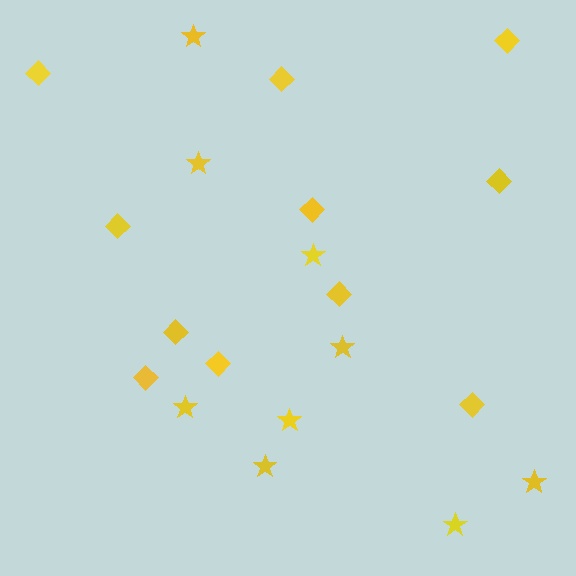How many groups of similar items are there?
There are 2 groups: one group of diamonds (11) and one group of stars (9).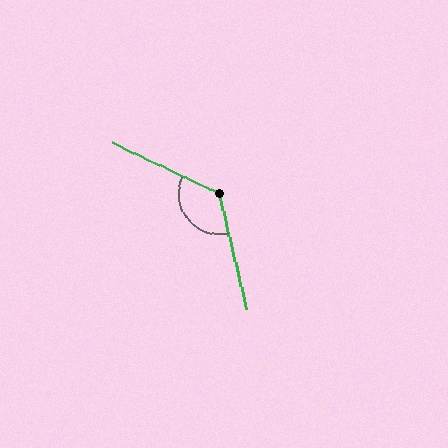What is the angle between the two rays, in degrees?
Approximately 129 degrees.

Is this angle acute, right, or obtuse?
It is obtuse.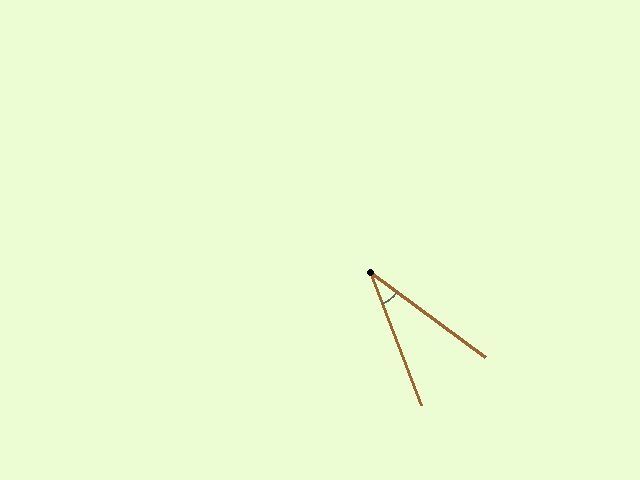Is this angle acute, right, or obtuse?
It is acute.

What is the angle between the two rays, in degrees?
Approximately 32 degrees.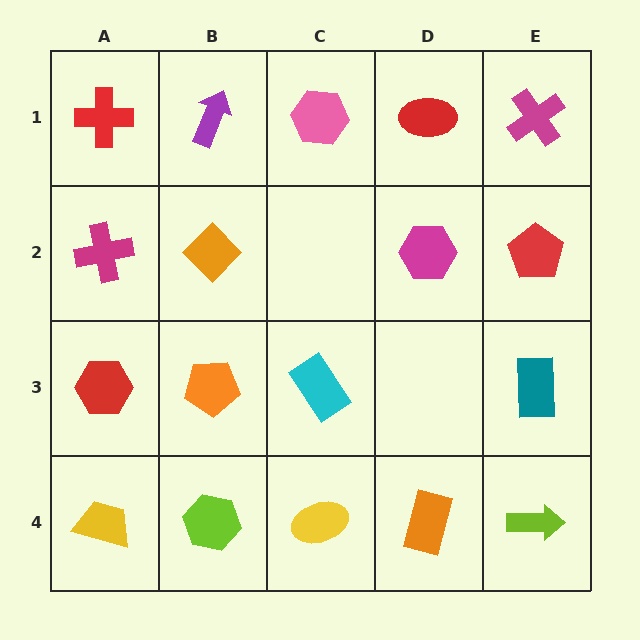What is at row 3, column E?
A teal rectangle.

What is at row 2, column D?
A magenta hexagon.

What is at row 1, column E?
A magenta cross.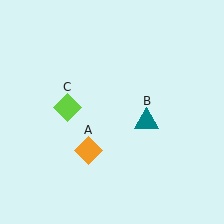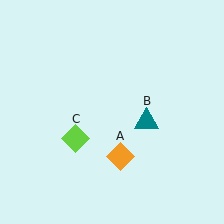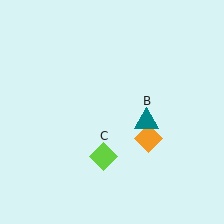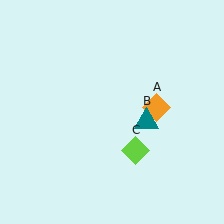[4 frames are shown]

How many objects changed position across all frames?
2 objects changed position: orange diamond (object A), lime diamond (object C).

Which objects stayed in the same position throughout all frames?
Teal triangle (object B) remained stationary.